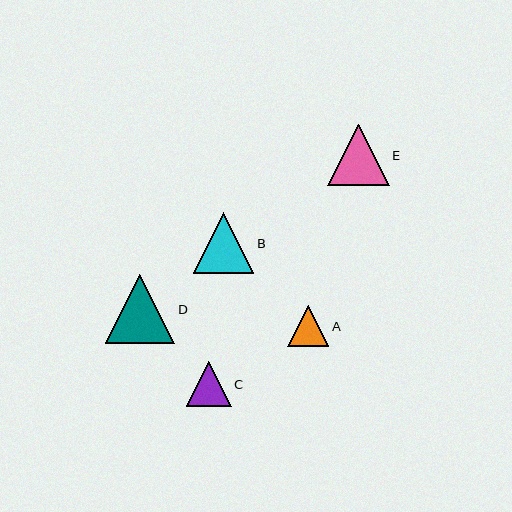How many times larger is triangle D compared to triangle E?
Triangle D is approximately 1.1 times the size of triangle E.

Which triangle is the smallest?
Triangle A is the smallest with a size of approximately 41 pixels.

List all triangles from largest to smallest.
From largest to smallest: D, E, B, C, A.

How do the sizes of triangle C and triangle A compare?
Triangle C and triangle A are approximately the same size.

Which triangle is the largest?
Triangle D is the largest with a size of approximately 69 pixels.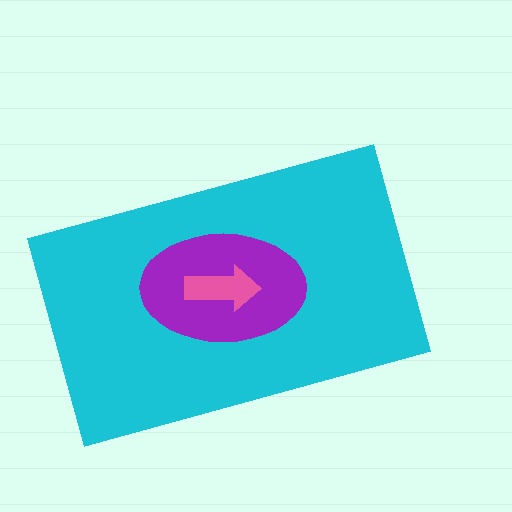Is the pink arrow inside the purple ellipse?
Yes.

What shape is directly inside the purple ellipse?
The pink arrow.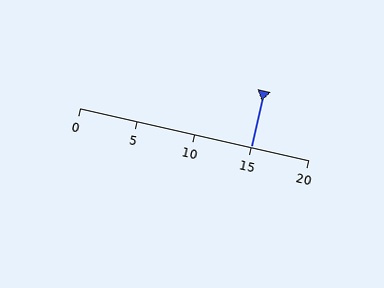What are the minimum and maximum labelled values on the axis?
The axis runs from 0 to 20.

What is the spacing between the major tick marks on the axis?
The major ticks are spaced 5 apart.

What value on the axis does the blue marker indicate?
The marker indicates approximately 15.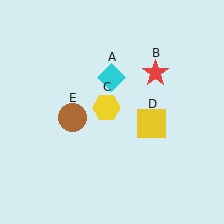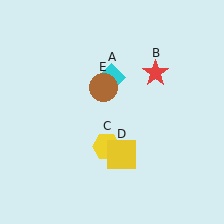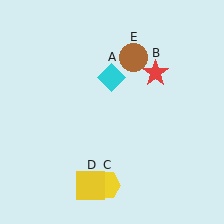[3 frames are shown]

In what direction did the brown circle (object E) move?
The brown circle (object E) moved up and to the right.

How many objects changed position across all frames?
3 objects changed position: yellow hexagon (object C), yellow square (object D), brown circle (object E).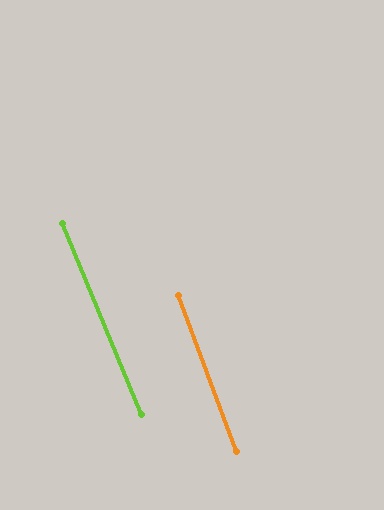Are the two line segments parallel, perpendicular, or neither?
Parallel — their directions differ by only 1.9°.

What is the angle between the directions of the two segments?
Approximately 2 degrees.